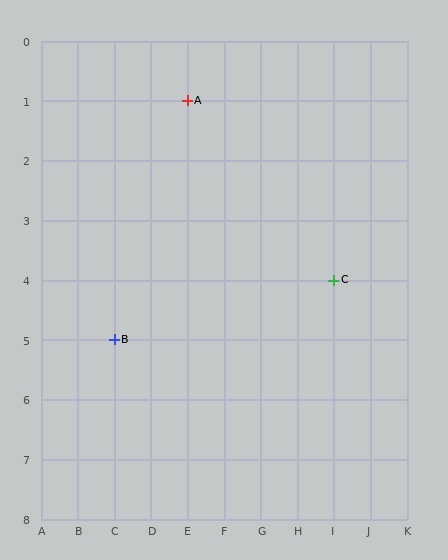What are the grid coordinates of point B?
Point B is at grid coordinates (C, 5).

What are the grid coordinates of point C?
Point C is at grid coordinates (I, 4).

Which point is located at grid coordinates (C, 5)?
Point B is at (C, 5).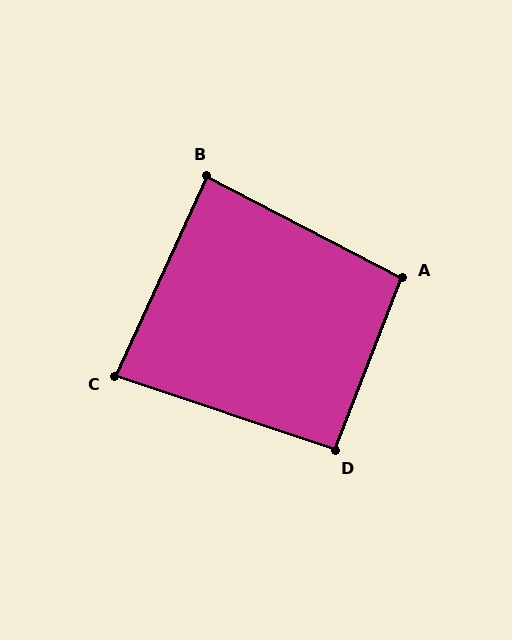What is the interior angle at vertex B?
Approximately 87 degrees (approximately right).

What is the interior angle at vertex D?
Approximately 93 degrees (approximately right).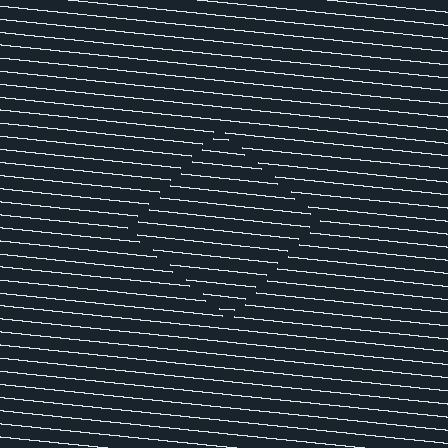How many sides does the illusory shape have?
4 sides — the line-ends trace a square.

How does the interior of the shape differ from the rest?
The interior of the shape contains the same grating, shifted by half a period — the contour is defined by the phase discontinuity where line-ends from the inner and outer gratings abut.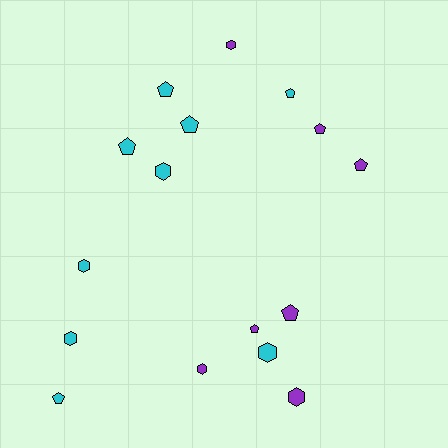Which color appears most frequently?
Cyan, with 9 objects.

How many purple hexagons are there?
There are 3 purple hexagons.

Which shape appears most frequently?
Pentagon, with 9 objects.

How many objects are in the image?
There are 16 objects.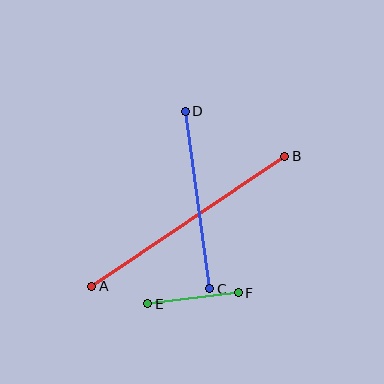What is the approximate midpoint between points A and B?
The midpoint is at approximately (188, 221) pixels.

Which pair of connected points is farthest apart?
Points A and B are farthest apart.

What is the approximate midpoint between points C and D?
The midpoint is at approximately (197, 200) pixels.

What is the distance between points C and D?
The distance is approximately 179 pixels.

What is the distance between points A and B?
The distance is approximately 233 pixels.